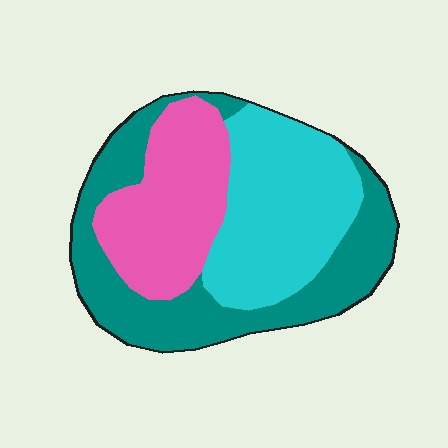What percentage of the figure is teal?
Teal covers 38% of the figure.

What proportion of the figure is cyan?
Cyan takes up about one third (1/3) of the figure.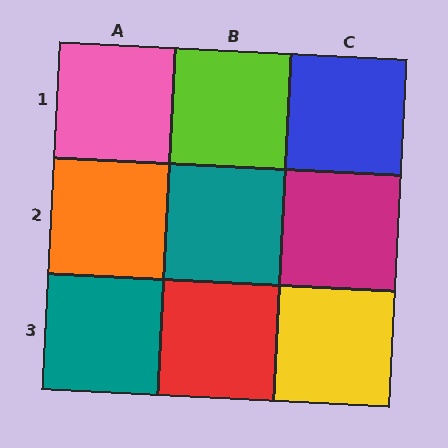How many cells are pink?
1 cell is pink.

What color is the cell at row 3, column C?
Yellow.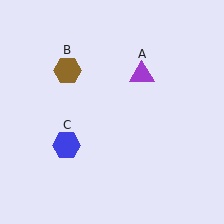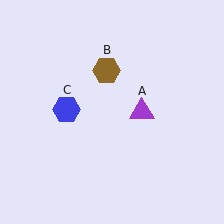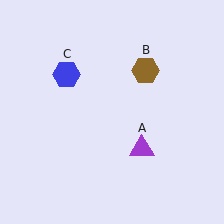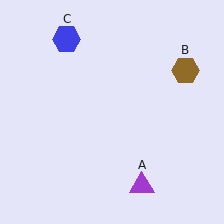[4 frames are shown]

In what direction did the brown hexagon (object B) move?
The brown hexagon (object B) moved right.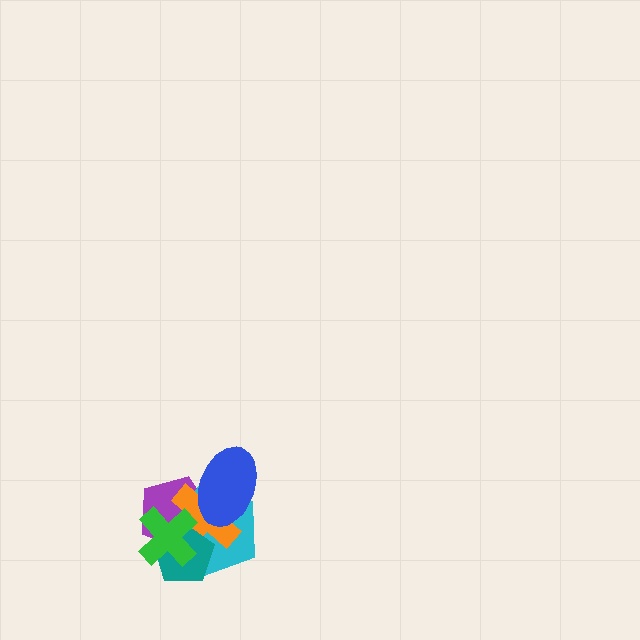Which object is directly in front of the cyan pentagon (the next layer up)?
The orange cross is directly in front of the cyan pentagon.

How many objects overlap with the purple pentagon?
5 objects overlap with the purple pentagon.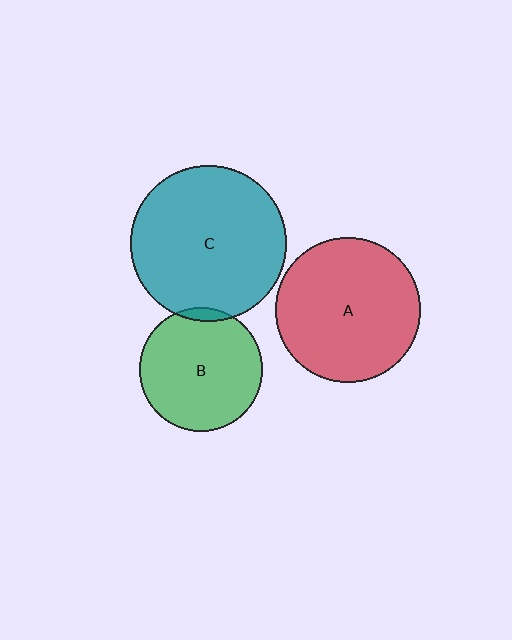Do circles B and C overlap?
Yes.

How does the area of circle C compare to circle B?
Approximately 1.6 times.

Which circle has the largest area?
Circle C (teal).